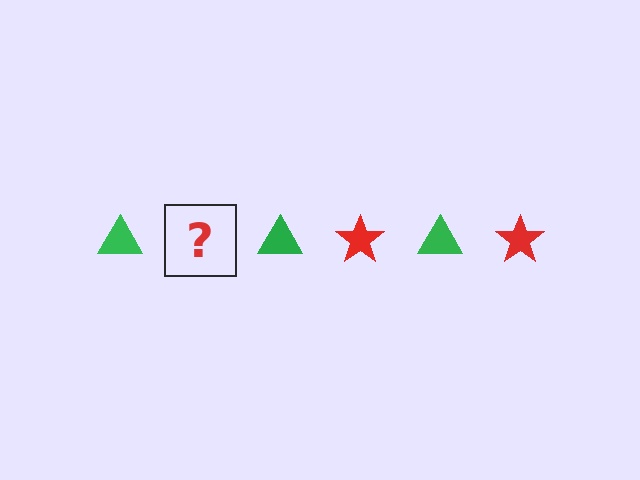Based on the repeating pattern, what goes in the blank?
The blank should be a red star.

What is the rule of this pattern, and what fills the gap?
The rule is that the pattern alternates between green triangle and red star. The gap should be filled with a red star.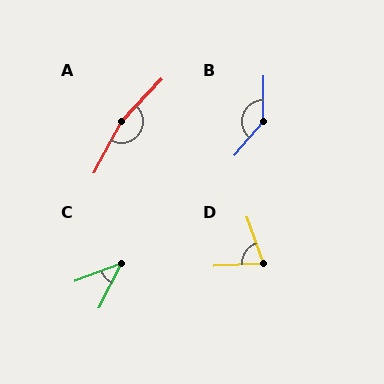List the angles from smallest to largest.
C (43°), D (73°), B (141°), A (165°).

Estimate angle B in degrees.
Approximately 141 degrees.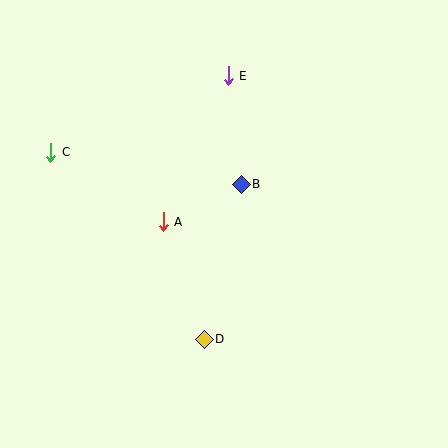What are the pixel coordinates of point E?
Point E is at (228, 76).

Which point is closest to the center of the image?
Point B at (241, 184) is closest to the center.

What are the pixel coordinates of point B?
Point B is at (241, 184).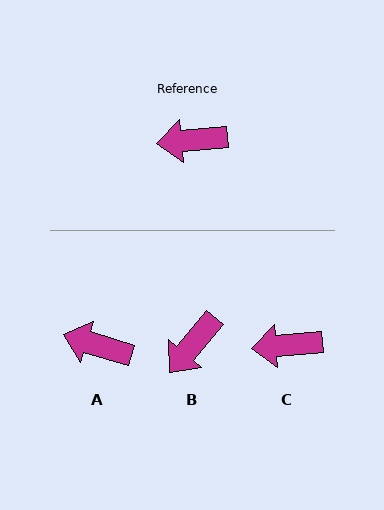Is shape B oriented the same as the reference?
No, it is off by about 45 degrees.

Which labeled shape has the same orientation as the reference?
C.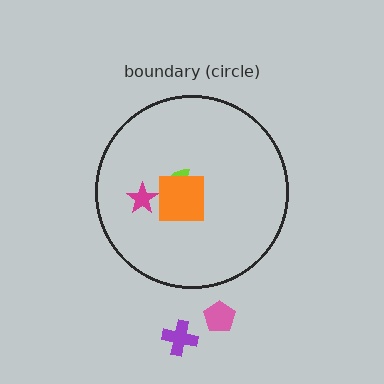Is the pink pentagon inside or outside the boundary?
Outside.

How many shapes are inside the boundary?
3 inside, 2 outside.